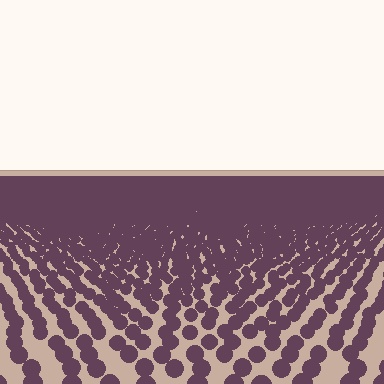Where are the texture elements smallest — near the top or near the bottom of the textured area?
Near the top.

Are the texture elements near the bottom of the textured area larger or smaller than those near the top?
Larger. Near the bottom, elements are closer to the viewer and appear at a bigger on-screen size.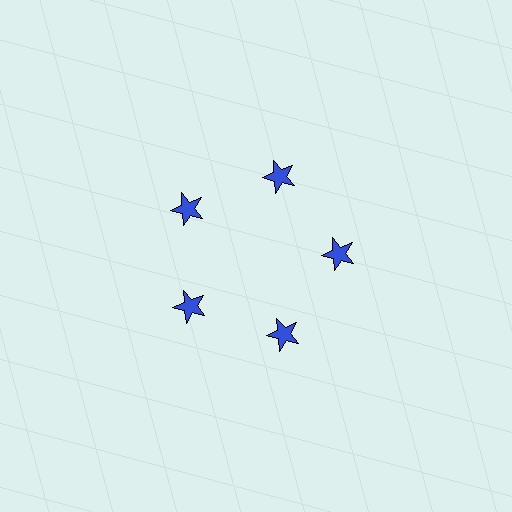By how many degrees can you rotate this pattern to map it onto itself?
The pattern maps onto itself every 72 degrees of rotation.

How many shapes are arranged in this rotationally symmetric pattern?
There are 5 shapes, arranged in 5 groups of 1.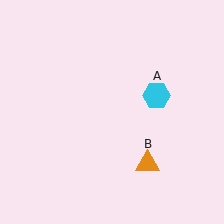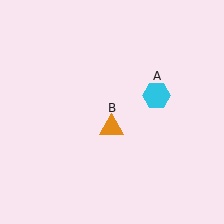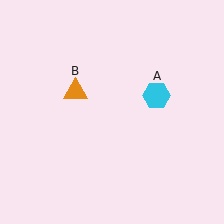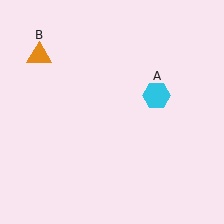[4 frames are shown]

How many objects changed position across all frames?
1 object changed position: orange triangle (object B).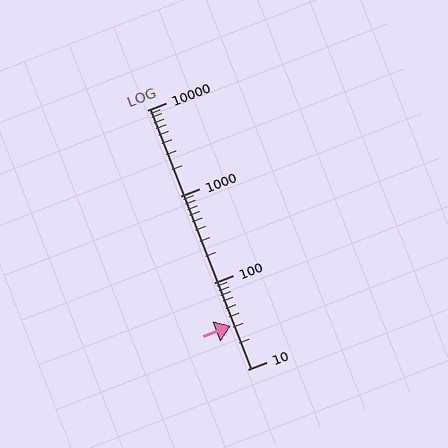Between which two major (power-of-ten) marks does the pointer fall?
The pointer is between 10 and 100.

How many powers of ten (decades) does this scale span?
The scale spans 3 decades, from 10 to 10000.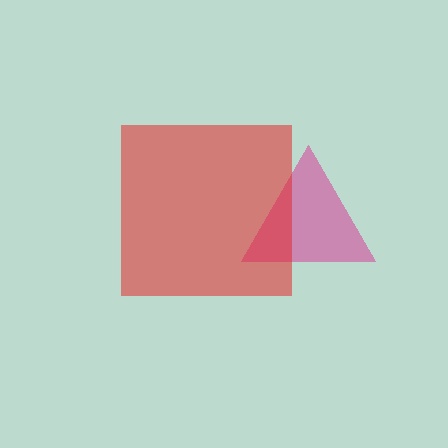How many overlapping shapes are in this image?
There are 2 overlapping shapes in the image.